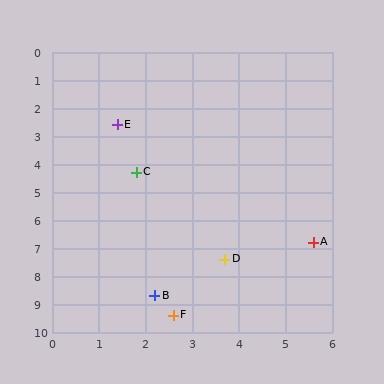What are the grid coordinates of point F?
Point F is at approximately (2.6, 9.4).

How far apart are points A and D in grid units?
Points A and D are about 2.0 grid units apart.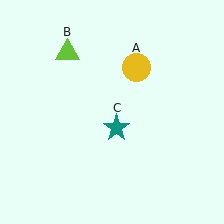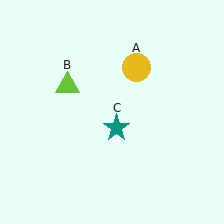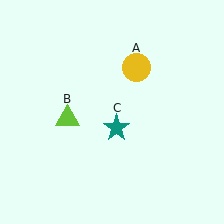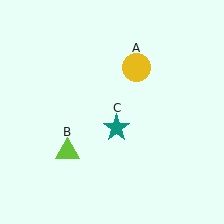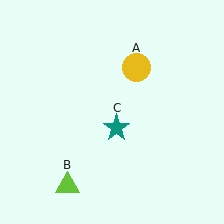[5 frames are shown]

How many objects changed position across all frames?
1 object changed position: lime triangle (object B).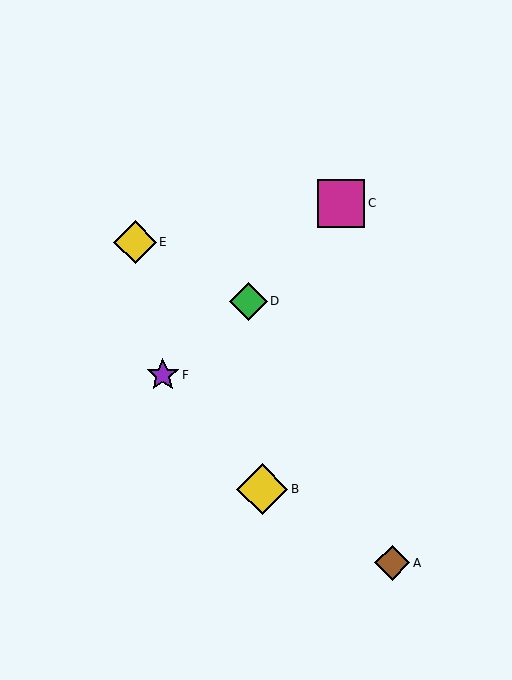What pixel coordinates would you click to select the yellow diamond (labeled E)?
Click at (135, 242) to select the yellow diamond E.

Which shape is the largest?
The yellow diamond (labeled B) is the largest.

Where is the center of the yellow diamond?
The center of the yellow diamond is at (135, 242).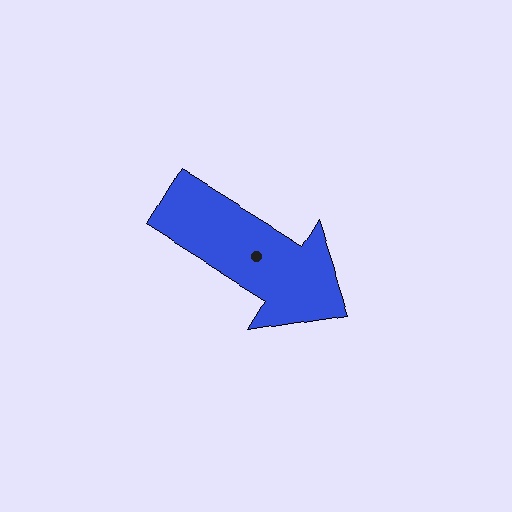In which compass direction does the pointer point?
Southeast.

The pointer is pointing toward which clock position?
Roughly 4 o'clock.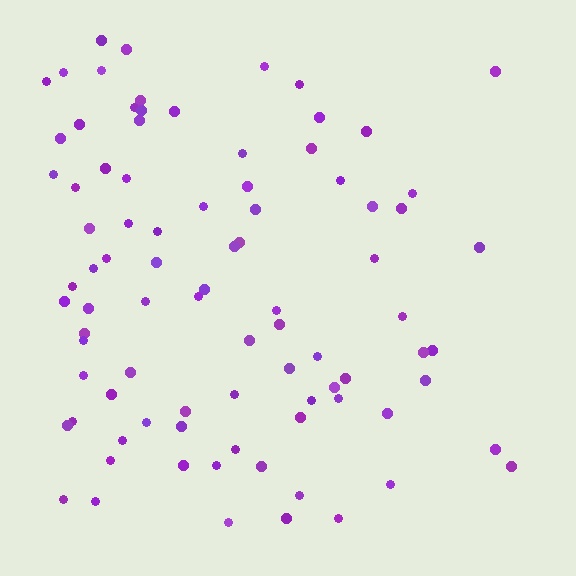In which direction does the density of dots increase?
From right to left, with the left side densest.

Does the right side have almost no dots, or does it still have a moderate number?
Still a moderate number, just noticeably fewer than the left.